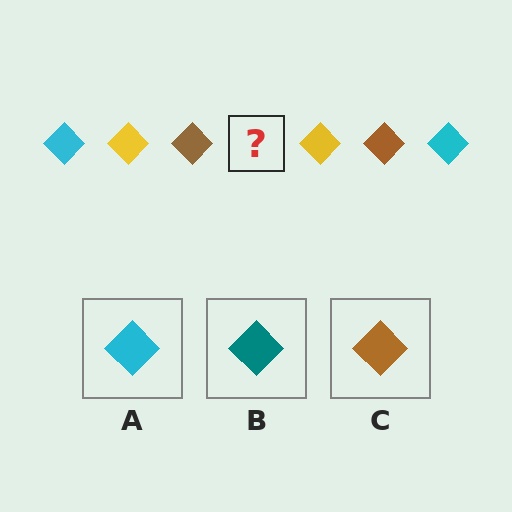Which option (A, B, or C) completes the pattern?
A.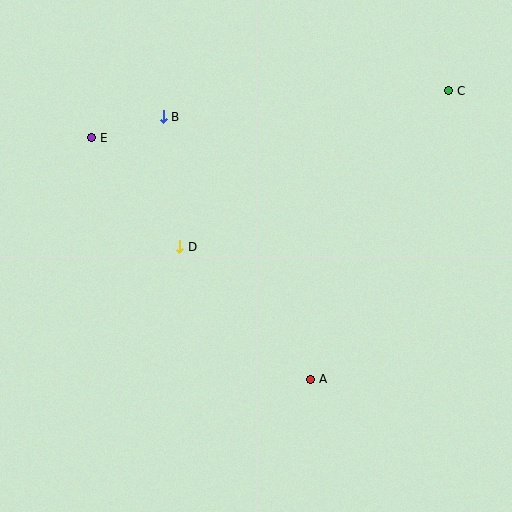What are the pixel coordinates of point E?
Point E is at (92, 138).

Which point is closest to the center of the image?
Point D at (180, 247) is closest to the center.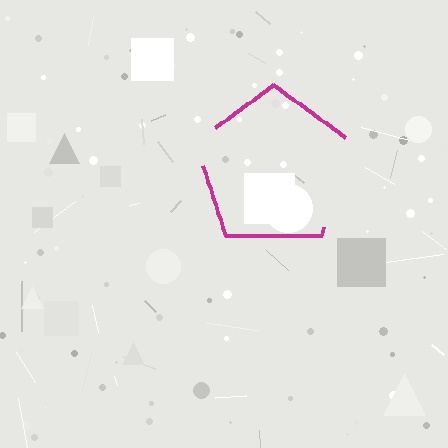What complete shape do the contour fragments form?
The contour fragments form a pentagon.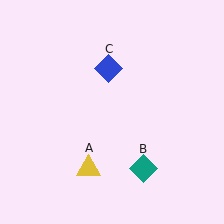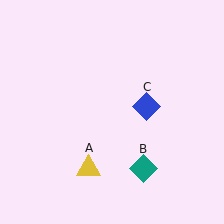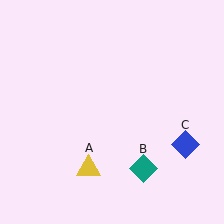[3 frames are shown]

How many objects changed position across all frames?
1 object changed position: blue diamond (object C).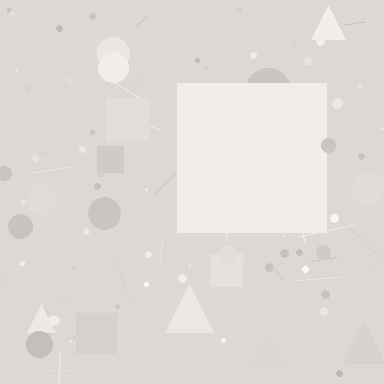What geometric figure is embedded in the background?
A square is embedded in the background.